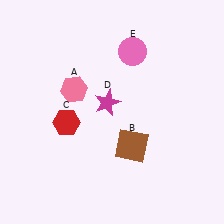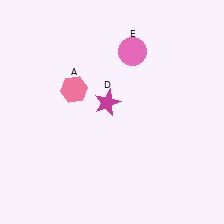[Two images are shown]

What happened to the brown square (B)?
The brown square (B) was removed in Image 2. It was in the bottom-right area of Image 1.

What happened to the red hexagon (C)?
The red hexagon (C) was removed in Image 2. It was in the bottom-left area of Image 1.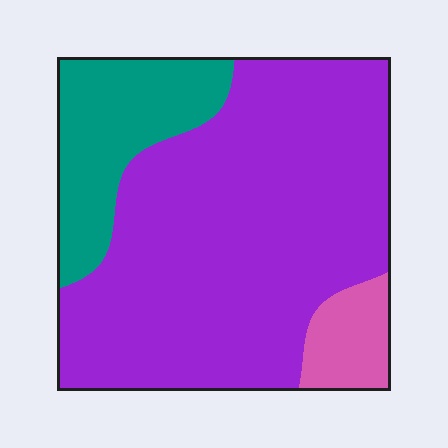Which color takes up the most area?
Purple, at roughly 75%.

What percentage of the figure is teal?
Teal covers roughly 20% of the figure.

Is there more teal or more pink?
Teal.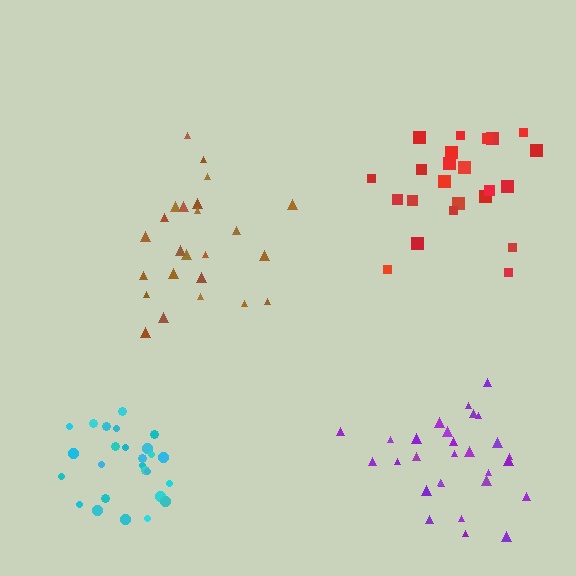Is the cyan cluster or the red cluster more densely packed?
Cyan.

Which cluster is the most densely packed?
Cyan.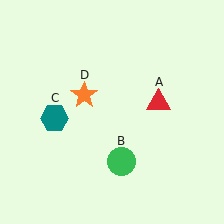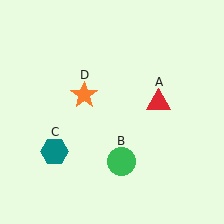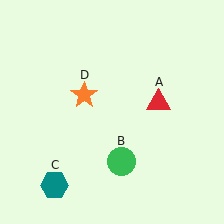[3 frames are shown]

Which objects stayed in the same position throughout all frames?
Red triangle (object A) and green circle (object B) and orange star (object D) remained stationary.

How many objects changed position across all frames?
1 object changed position: teal hexagon (object C).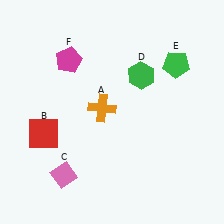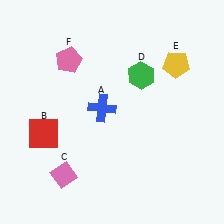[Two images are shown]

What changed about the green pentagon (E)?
In Image 1, E is green. In Image 2, it changed to yellow.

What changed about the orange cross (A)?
In Image 1, A is orange. In Image 2, it changed to blue.